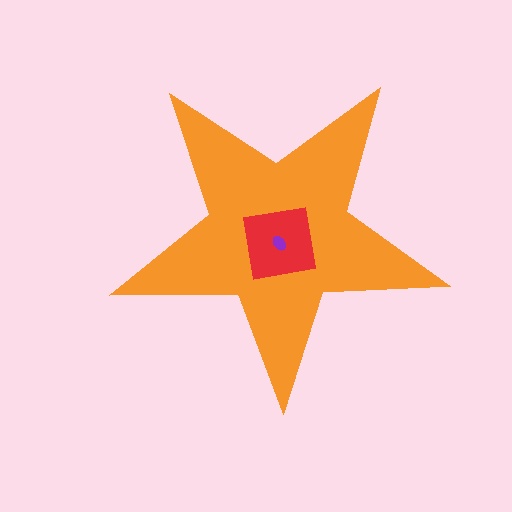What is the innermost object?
The purple ellipse.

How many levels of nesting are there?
3.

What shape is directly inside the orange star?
The red square.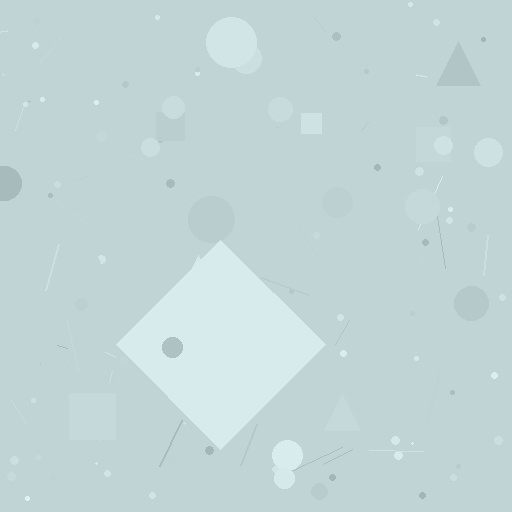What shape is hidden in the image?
A diamond is hidden in the image.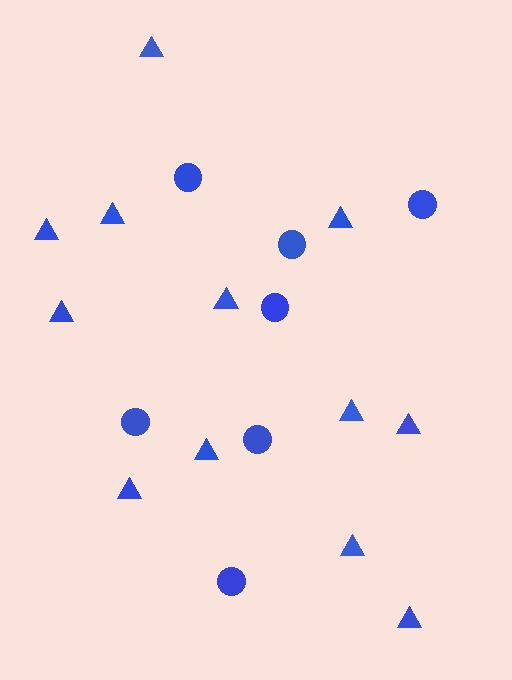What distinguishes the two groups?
There are 2 groups: one group of circles (7) and one group of triangles (12).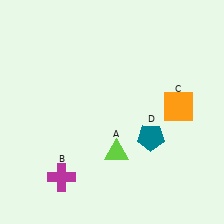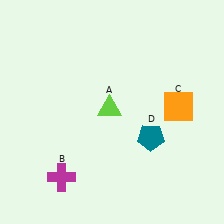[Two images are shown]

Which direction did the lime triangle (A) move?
The lime triangle (A) moved up.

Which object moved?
The lime triangle (A) moved up.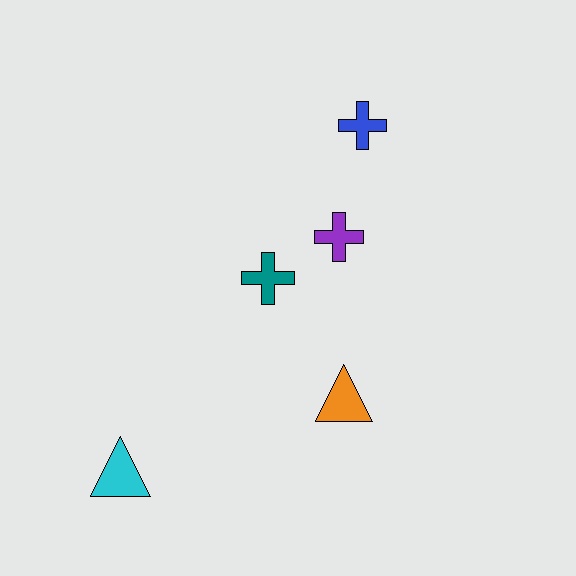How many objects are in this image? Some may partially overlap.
There are 5 objects.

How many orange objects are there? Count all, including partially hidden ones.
There is 1 orange object.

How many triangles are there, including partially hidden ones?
There are 2 triangles.